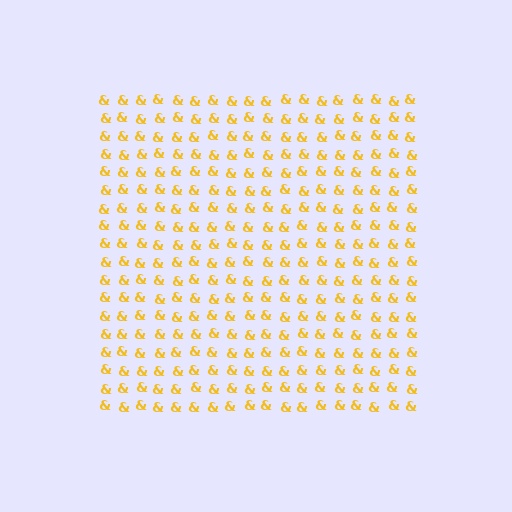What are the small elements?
The small elements are ampersands.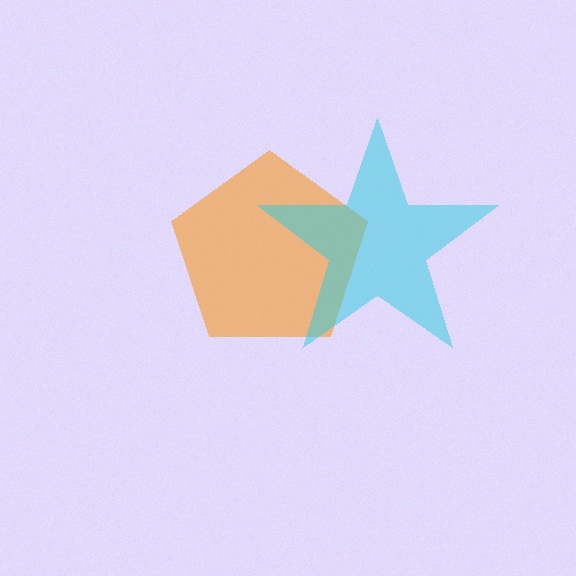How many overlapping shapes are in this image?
There are 2 overlapping shapes in the image.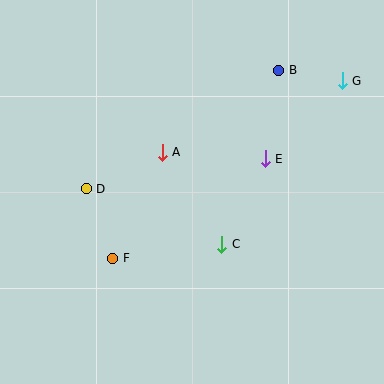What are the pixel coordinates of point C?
Point C is at (222, 244).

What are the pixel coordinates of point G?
Point G is at (342, 81).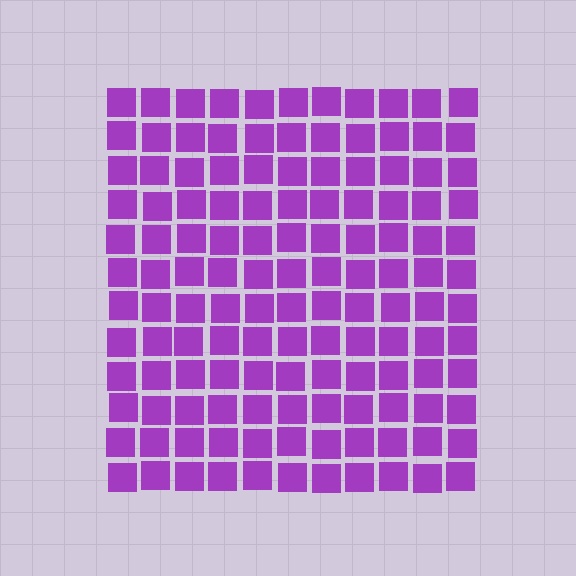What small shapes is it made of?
It is made of small squares.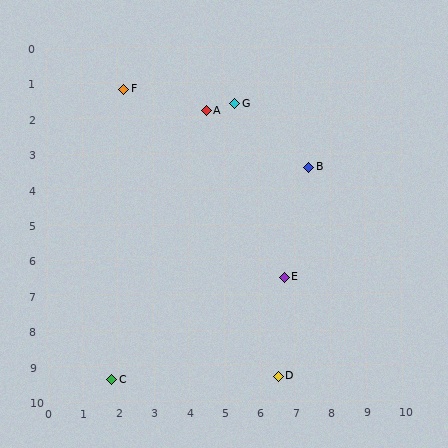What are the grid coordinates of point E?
Point E is at approximately (6.7, 6.5).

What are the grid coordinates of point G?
Point G is at approximately (5.3, 1.6).